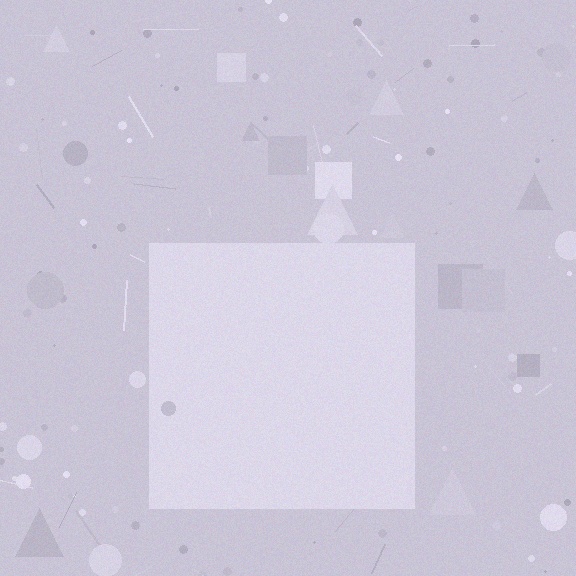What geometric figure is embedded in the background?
A square is embedded in the background.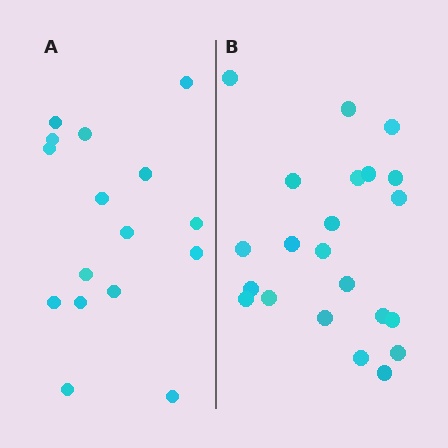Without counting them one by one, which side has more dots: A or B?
Region B (the right region) has more dots.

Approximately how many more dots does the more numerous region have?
Region B has about 6 more dots than region A.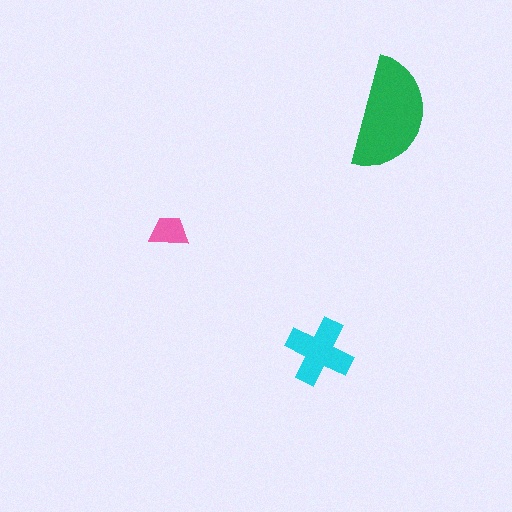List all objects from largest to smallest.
The green semicircle, the cyan cross, the pink trapezoid.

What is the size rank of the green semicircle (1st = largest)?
1st.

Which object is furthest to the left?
The pink trapezoid is leftmost.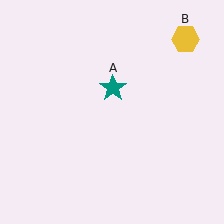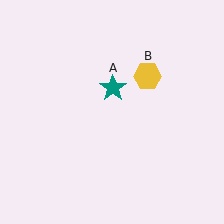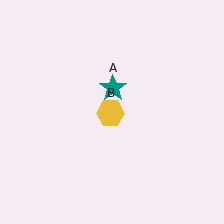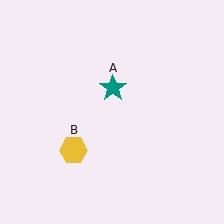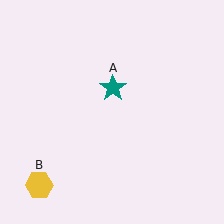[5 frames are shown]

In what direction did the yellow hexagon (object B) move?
The yellow hexagon (object B) moved down and to the left.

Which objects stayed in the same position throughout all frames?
Teal star (object A) remained stationary.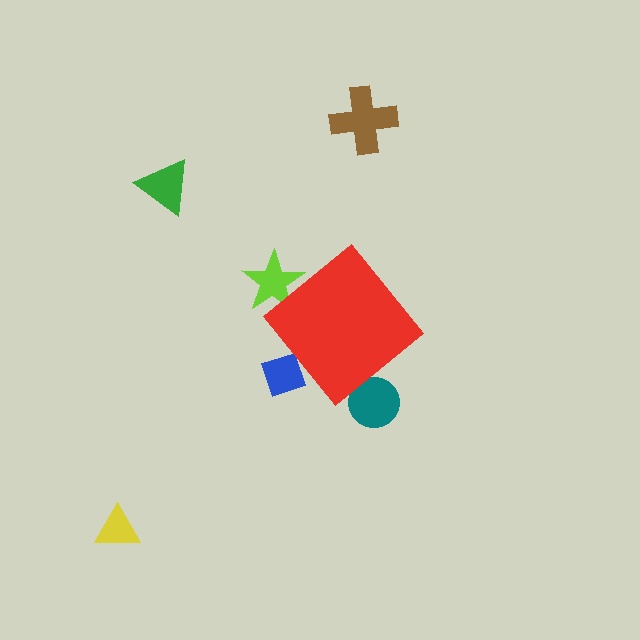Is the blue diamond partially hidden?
Yes, the blue diamond is partially hidden behind the red diamond.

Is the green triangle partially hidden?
No, the green triangle is fully visible.